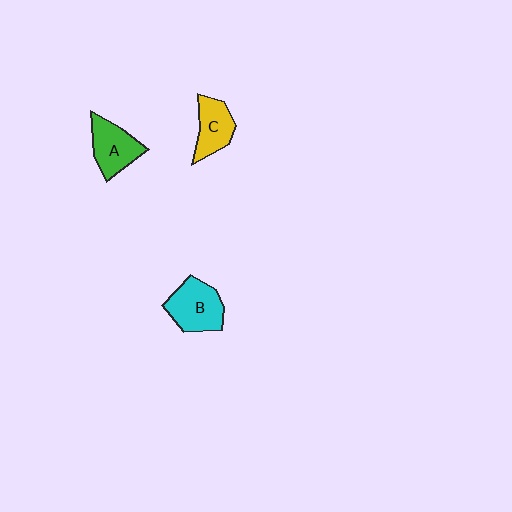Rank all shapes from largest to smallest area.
From largest to smallest: B (cyan), A (green), C (yellow).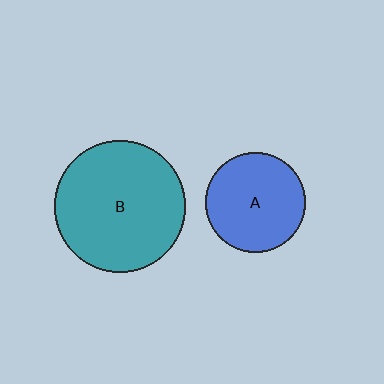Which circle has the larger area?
Circle B (teal).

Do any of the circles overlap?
No, none of the circles overlap.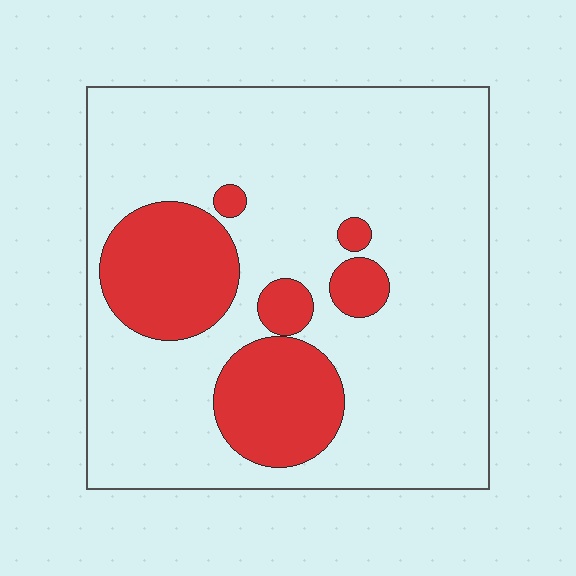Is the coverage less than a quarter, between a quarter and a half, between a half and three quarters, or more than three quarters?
Less than a quarter.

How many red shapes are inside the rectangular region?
6.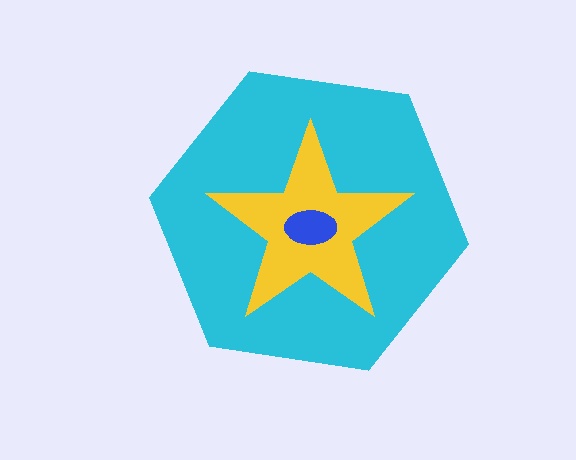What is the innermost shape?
The blue ellipse.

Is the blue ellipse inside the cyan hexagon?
Yes.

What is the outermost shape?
The cyan hexagon.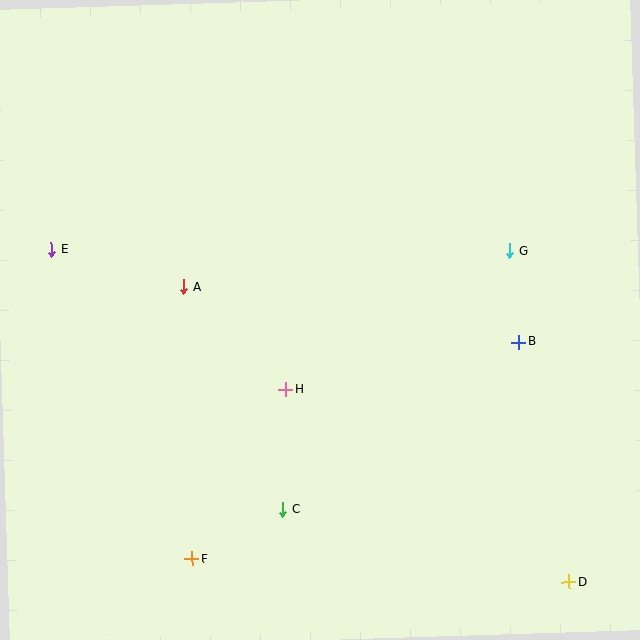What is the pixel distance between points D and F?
The distance between D and F is 377 pixels.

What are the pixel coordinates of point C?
Point C is at (283, 510).